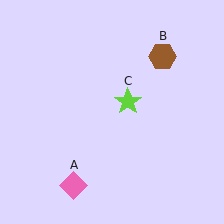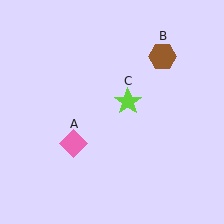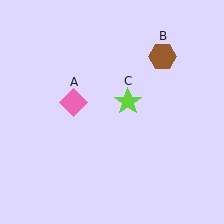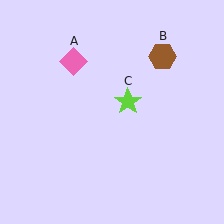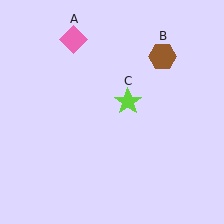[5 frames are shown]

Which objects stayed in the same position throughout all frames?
Brown hexagon (object B) and lime star (object C) remained stationary.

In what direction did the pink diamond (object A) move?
The pink diamond (object A) moved up.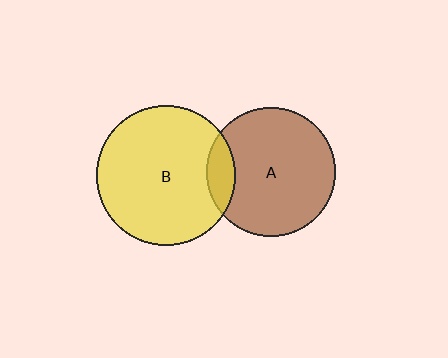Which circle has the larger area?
Circle B (yellow).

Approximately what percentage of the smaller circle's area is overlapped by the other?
Approximately 10%.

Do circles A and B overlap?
Yes.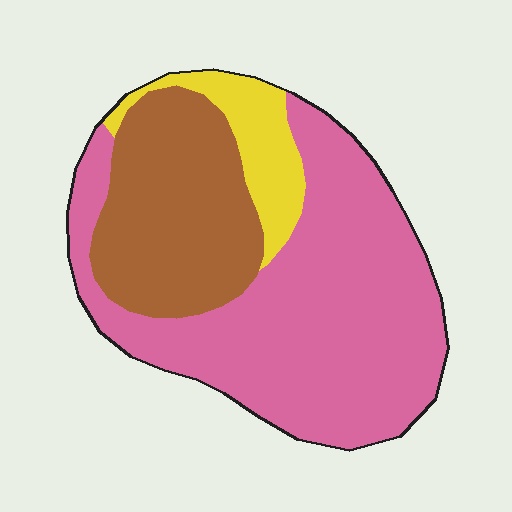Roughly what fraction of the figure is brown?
Brown takes up about one third (1/3) of the figure.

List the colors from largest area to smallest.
From largest to smallest: pink, brown, yellow.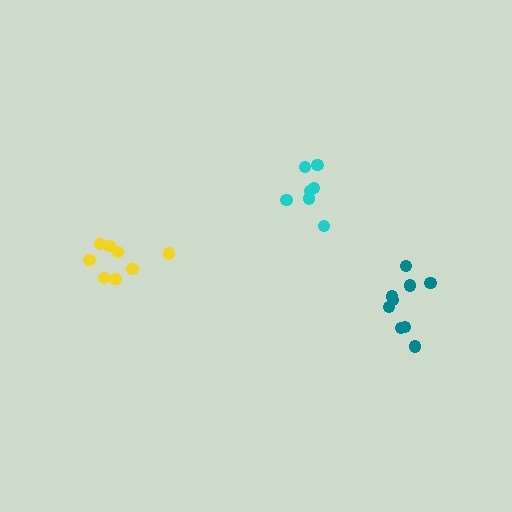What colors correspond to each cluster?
The clusters are colored: cyan, yellow, teal.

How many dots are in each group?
Group 1: 7 dots, Group 2: 8 dots, Group 3: 9 dots (24 total).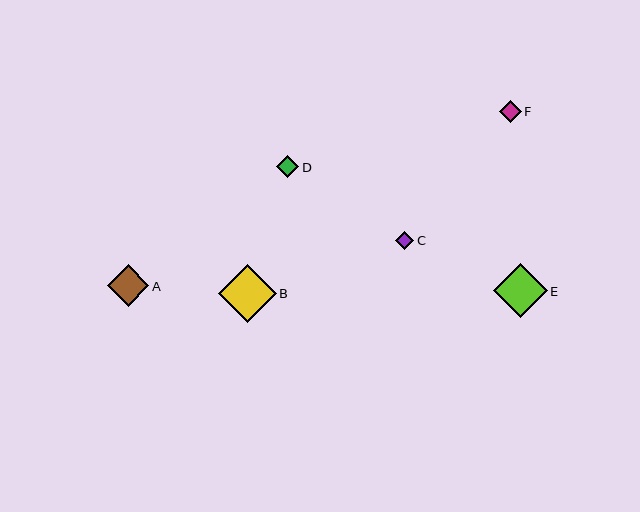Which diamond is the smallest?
Diamond C is the smallest with a size of approximately 18 pixels.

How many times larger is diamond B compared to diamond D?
Diamond B is approximately 2.6 times the size of diamond D.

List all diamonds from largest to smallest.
From largest to smallest: B, E, A, D, F, C.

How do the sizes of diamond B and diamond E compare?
Diamond B and diamond E are approximately the same size.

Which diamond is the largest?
Diamond B is the largest with a size of approximately 58 pixels.